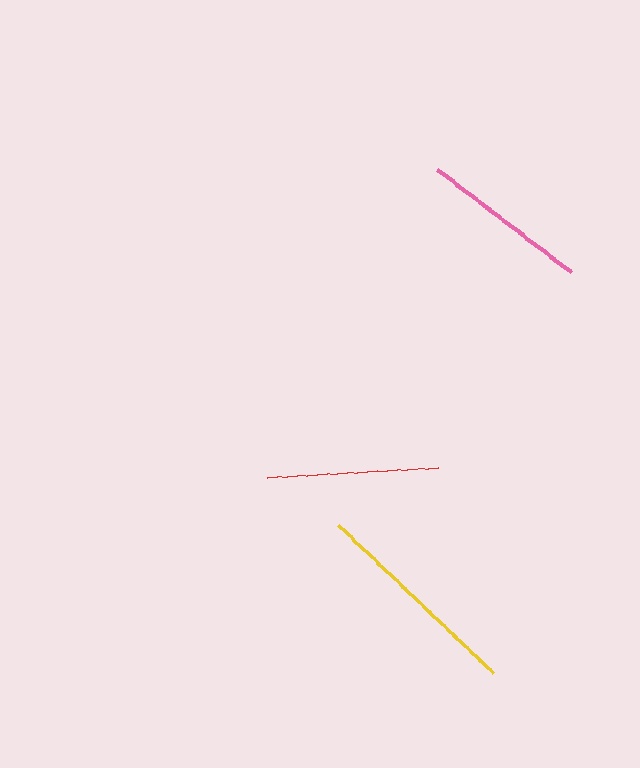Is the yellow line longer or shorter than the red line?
The yellow line is longer than the red line.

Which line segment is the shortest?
The pink line is the shortest at approximately 168 pixels.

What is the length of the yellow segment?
The yellow segment is approximately 214 pixels long.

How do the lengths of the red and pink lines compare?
The red and pink lines are approximately the same length.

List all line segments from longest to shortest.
From longest to shortest: yellow, red, pink.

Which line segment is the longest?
The yellow line is the longest at approximately 214 pixels.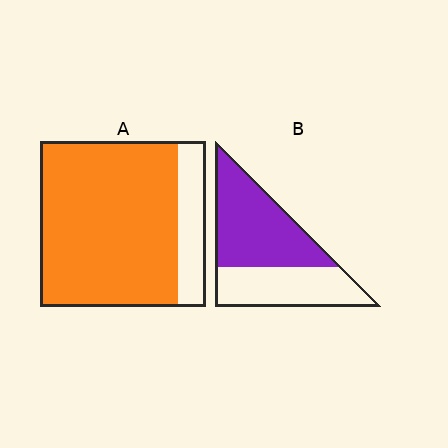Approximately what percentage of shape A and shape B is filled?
A is approximately 85% and B is approximately 60%.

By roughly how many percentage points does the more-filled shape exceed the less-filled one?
By roughly 25 percentage points (A over B).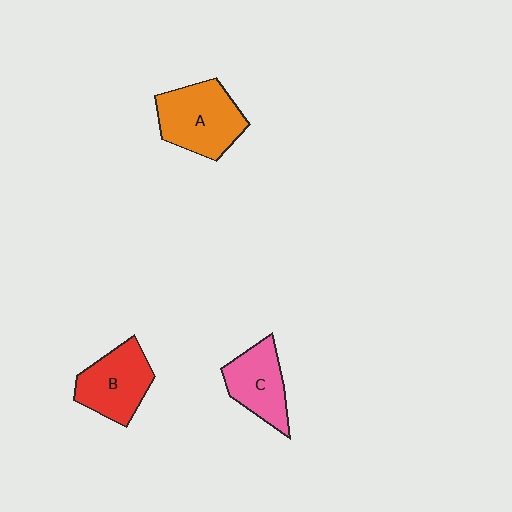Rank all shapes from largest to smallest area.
From largest to smallest: A (orange), B (red), C (pink).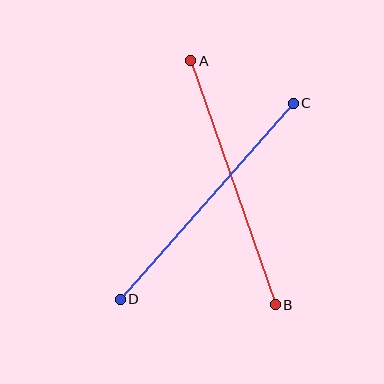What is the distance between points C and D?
The distance is approximately 261 pixels.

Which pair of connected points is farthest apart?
Points C and D are farthest apart.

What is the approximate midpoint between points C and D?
The midpoint is at approximately (207, 201) pixels.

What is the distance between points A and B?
The distance is approximately 258 pixels.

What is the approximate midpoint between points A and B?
The midpoint is at approximately (233, 183) pixels.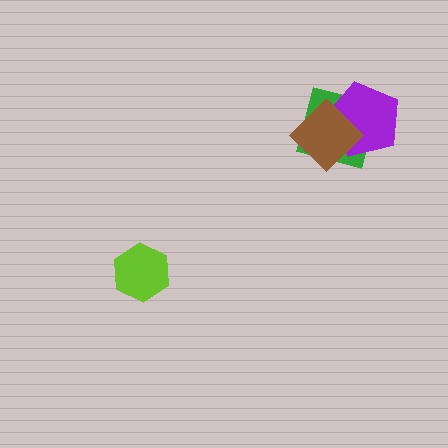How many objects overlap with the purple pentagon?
2 objects overlap with the purple pentagon.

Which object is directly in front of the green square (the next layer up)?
The purple pentagon is directly in front of the green square.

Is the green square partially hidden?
Yes, it is partially covered by another shape.